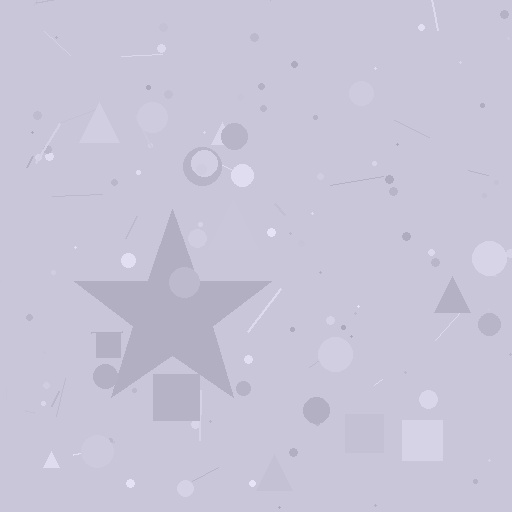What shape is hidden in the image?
A star is hidden in the image.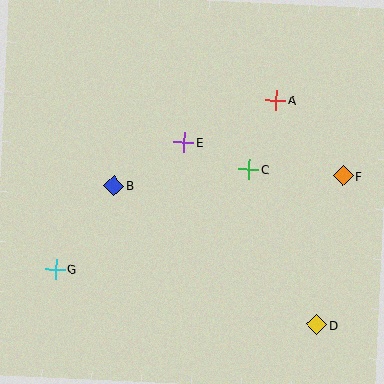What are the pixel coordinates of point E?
Point E is at (184, 142).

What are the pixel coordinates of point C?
Point C is at (249, 169).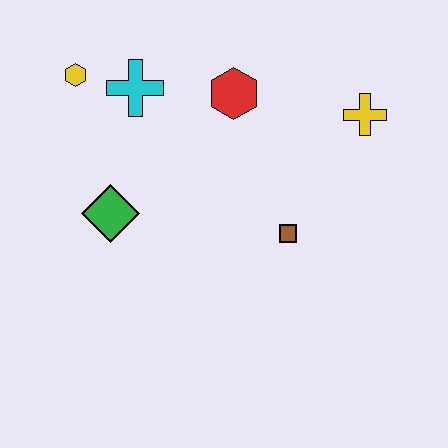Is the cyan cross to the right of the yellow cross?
No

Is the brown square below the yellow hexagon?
Yes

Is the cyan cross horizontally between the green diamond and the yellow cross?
Yes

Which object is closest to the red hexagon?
The cyan cross is closest to the red hexagon.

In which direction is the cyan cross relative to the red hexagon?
The cyan cross is to the left of the red hexagon.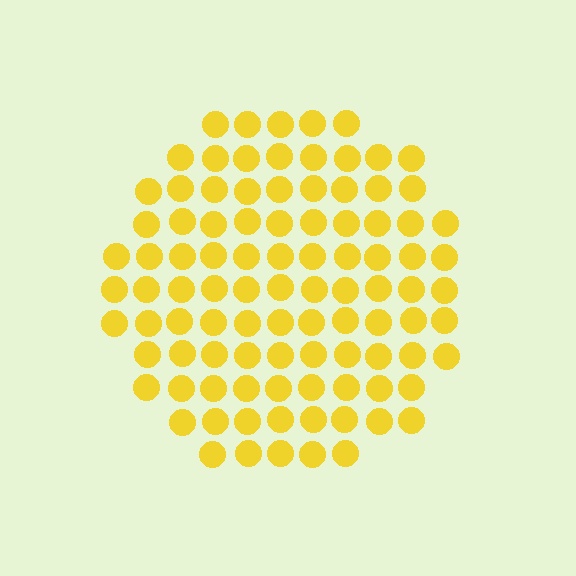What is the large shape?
The large shape is a circle.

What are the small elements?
The small elements are circles.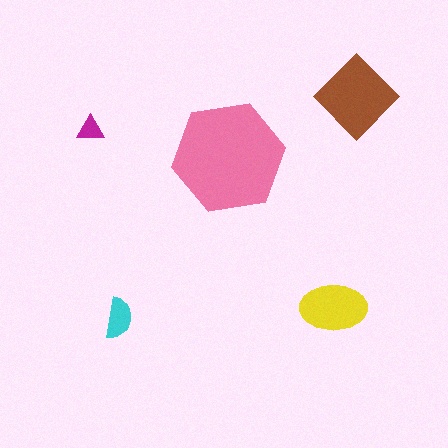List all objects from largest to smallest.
The pink hexagon, the brown diamond, the yellow ellipse, the cyan semicircle, the magenta triangle.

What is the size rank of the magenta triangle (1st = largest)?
5th.